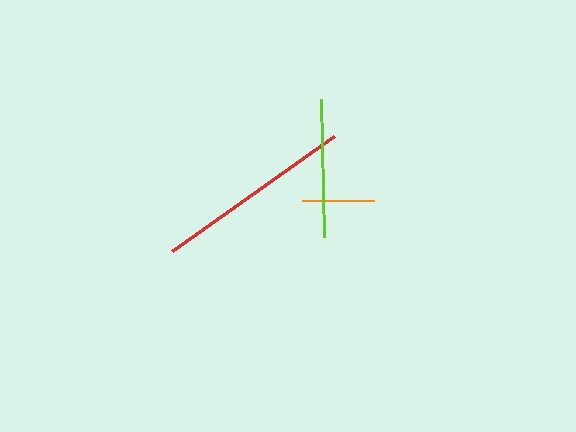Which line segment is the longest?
The red line is the longest at approximately 199 pixels.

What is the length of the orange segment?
The orange segment is approximately 72 pixels long.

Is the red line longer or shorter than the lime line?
The red line is longer than the lime line.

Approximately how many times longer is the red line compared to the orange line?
The red line is approximately 2.8 times the length of the orange line.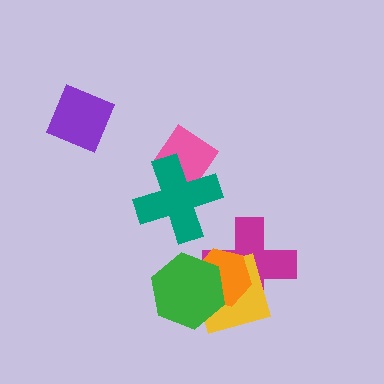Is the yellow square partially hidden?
Yes, it is partially covered by another shape.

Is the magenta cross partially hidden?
Yes, it is partially covered by another shape.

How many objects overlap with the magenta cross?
3 objects overlap with the magenta cross.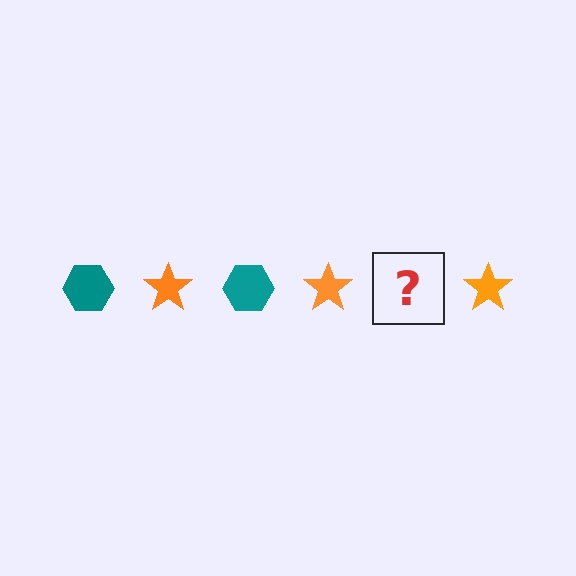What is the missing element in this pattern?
The missing element is a teal hexagon.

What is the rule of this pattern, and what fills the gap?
The rule is that the pattern alternates between teal hexagon and orange star. The gap should be filled with a teal hexagon.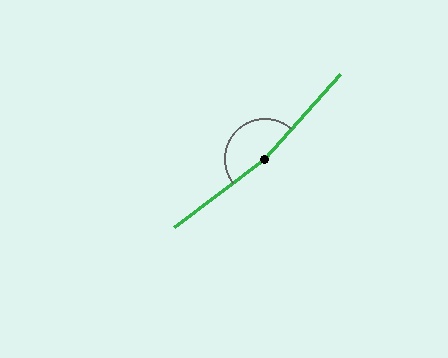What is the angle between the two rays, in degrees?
Approximately 169 degrees.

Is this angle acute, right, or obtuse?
It is obtuse.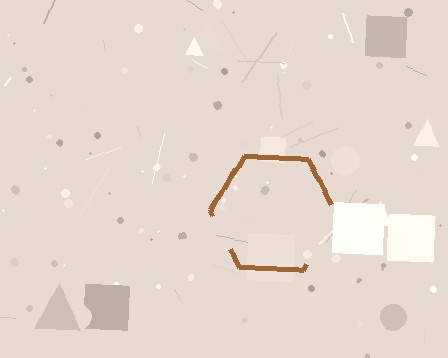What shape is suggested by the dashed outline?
The dashed outline suggests a hexagon.